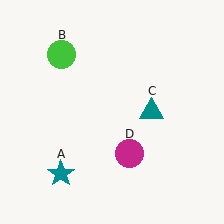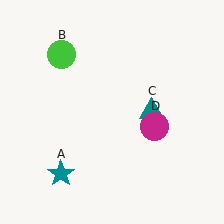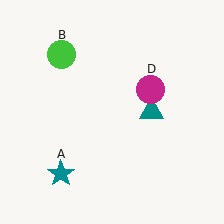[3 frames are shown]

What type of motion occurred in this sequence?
The magenta circle (object D) rotated counterclockwise around the center of the scene.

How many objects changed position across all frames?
1 object changed position: magenta circle (object D).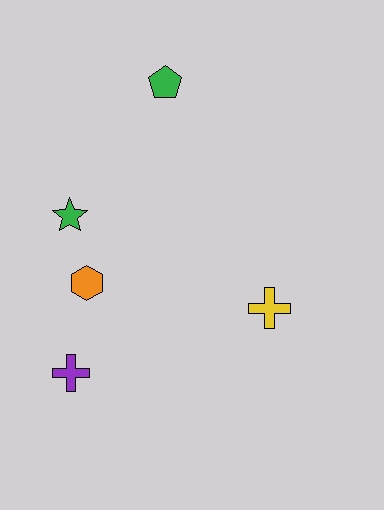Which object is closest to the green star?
The orange hexagon is closest to the green star.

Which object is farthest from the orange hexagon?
The green pentagon is farthest from the orange hexagon.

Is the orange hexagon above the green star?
No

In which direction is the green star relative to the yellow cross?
The green star is to the left of the yellow cross.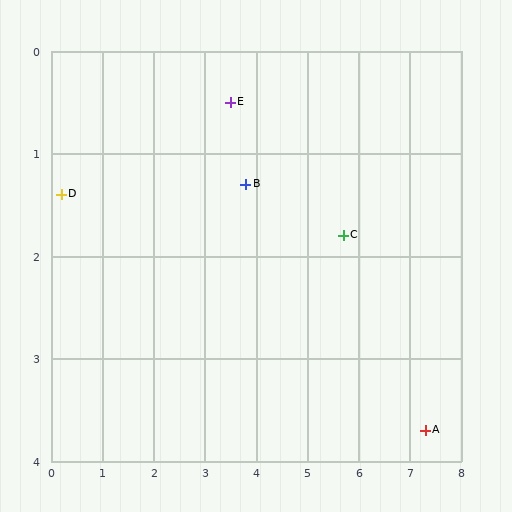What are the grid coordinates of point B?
Point B is at approximately (3.8, 1.3).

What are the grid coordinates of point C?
Point C is at approximately (5.7, 1.8).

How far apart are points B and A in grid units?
Points B and A are about 4.2 grid units apart.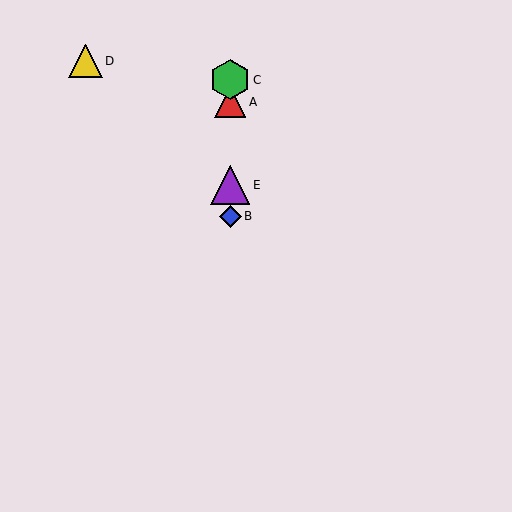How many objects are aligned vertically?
4 objects (A, B, C, E) are aligned vertically.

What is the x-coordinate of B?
Object B is at x≈230.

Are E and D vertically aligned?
No, E is at x≈230 and D is at x≈86.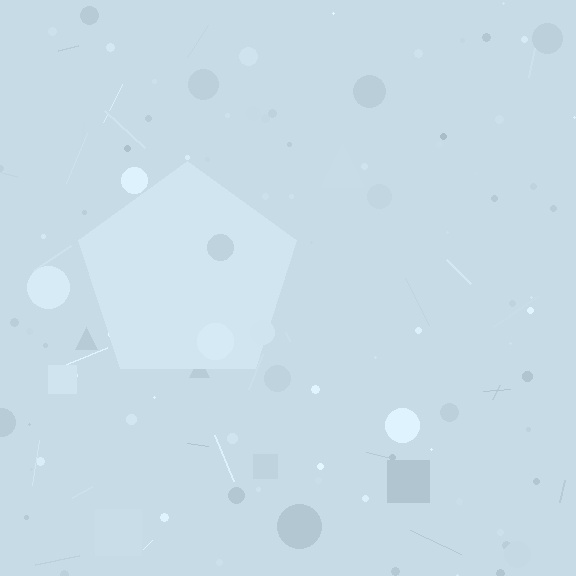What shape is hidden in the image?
A pentagon is hidden in the image.